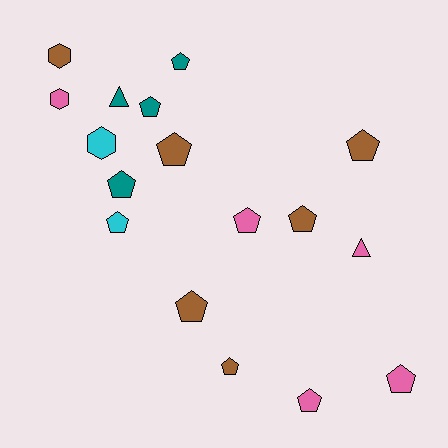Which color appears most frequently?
Brown, with 6 objects.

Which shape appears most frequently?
Pentagon, with 12 objects.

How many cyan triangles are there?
There are no cyan triangles.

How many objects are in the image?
There are 17 objects.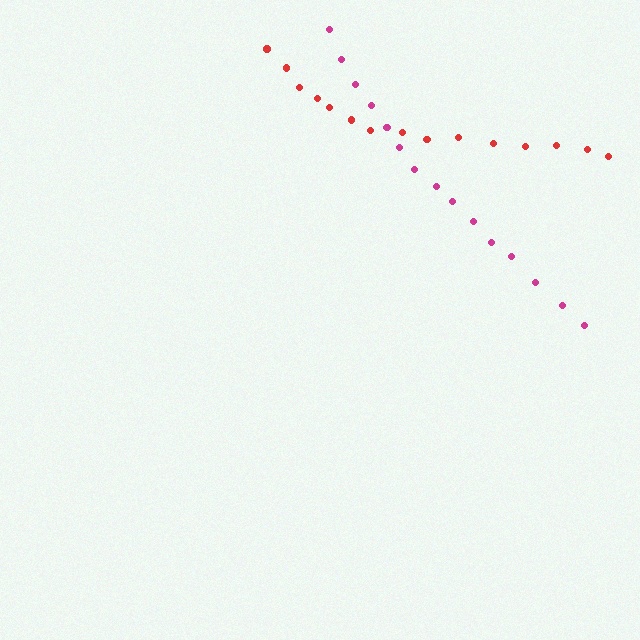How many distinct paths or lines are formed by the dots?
There are 2 distinct paths.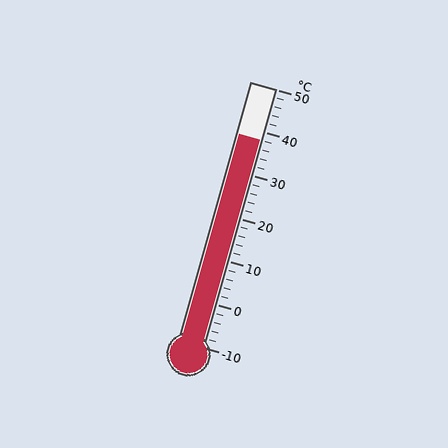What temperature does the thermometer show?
The thermometer shows approximately 38°C.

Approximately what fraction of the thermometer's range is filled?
The thermometer is filled to approximately 80% of its range.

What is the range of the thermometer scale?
The thermometer scale ranges from -10°C to 50°C.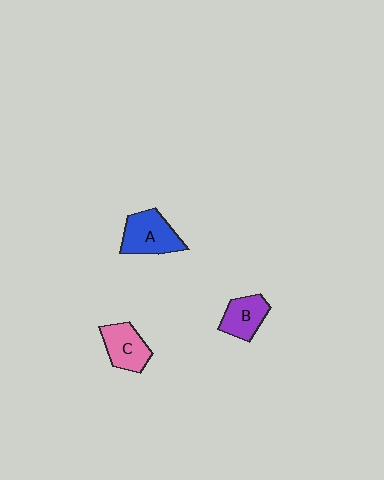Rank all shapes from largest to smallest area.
From largest to smallest: A (blue), C (pink), B (purple).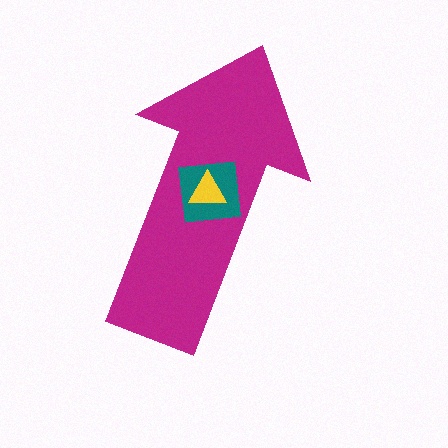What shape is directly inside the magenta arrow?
The teal square.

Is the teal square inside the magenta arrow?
Yes.